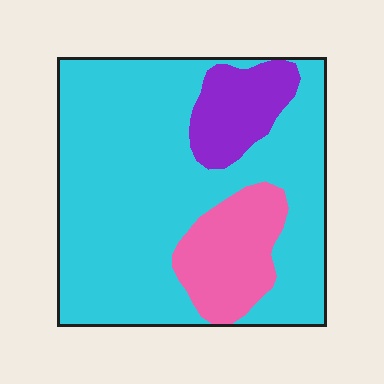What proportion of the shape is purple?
Purple covers around 10% of the shape.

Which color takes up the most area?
Cyan, at roughly 75%.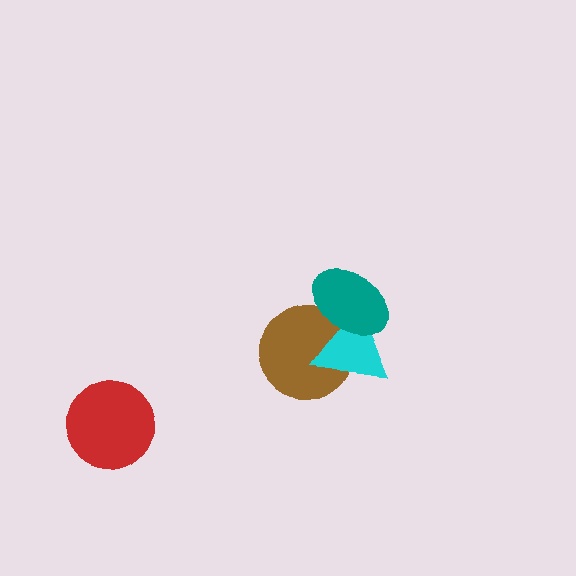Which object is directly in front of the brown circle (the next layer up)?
The cyan triangle is directly in front of the brown circle.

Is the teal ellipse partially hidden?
No, no other shape covers it.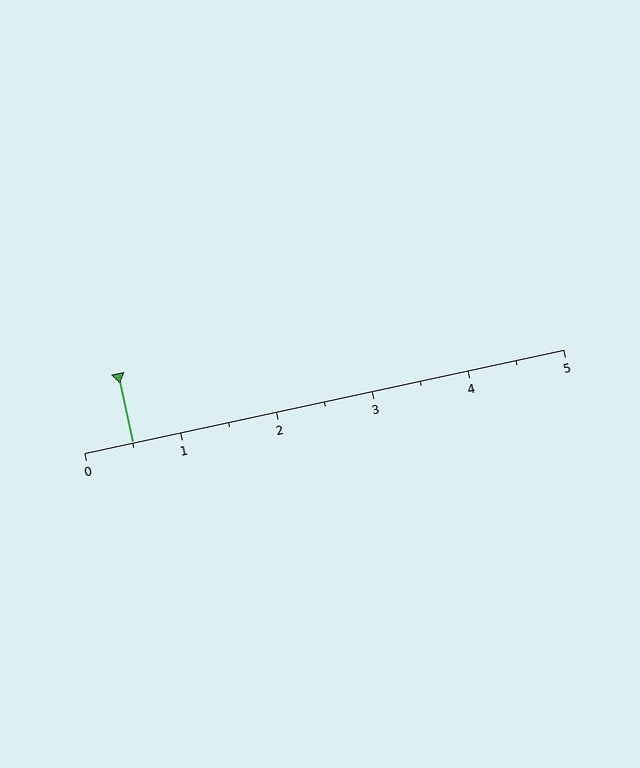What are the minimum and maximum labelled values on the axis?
The axis runs from 0 to 5.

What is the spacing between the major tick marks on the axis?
The major ticks are spaced 1 apart.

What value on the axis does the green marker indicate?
The marker indicates approximately 0.5.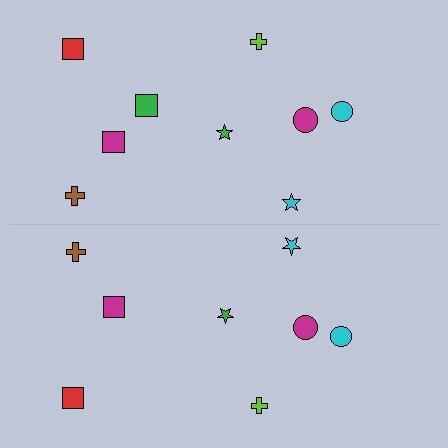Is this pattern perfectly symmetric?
No, the pattern is not perfectly symmetric. A green square is missing from the bottom side.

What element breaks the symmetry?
A green square is missing from the bottom side.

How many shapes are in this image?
There are 17 shapes in this image.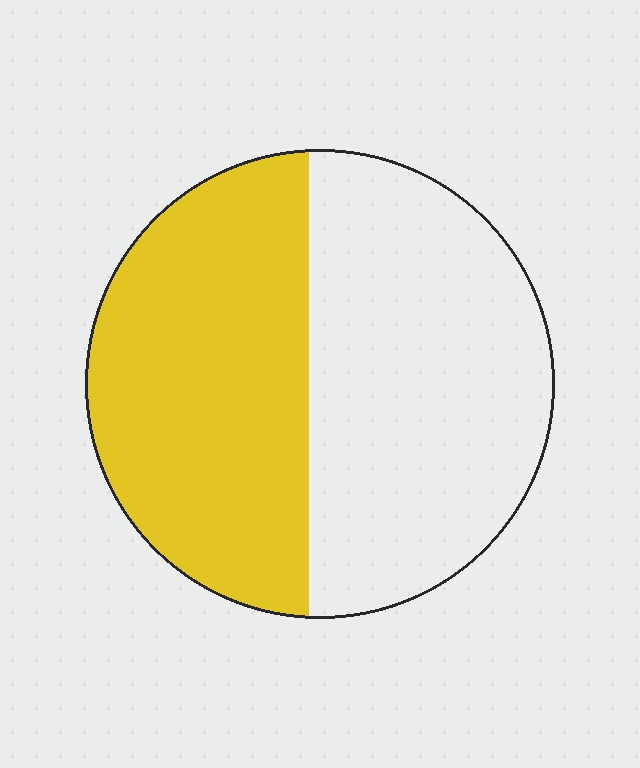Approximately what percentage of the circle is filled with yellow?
Approximately 45%.